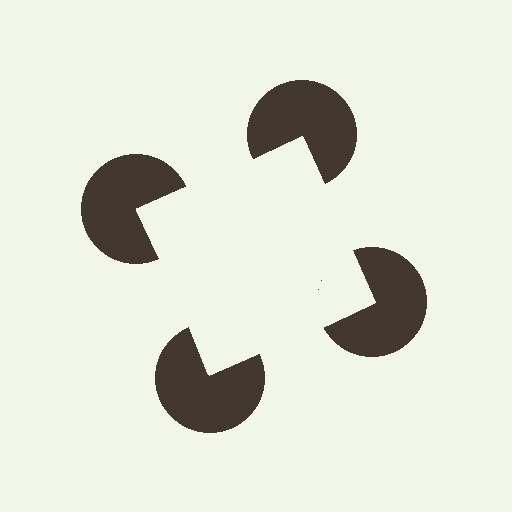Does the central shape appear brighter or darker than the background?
It typically appears slightly brighter than the background, even though no actual brightness change is drawn.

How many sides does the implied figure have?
4 sides.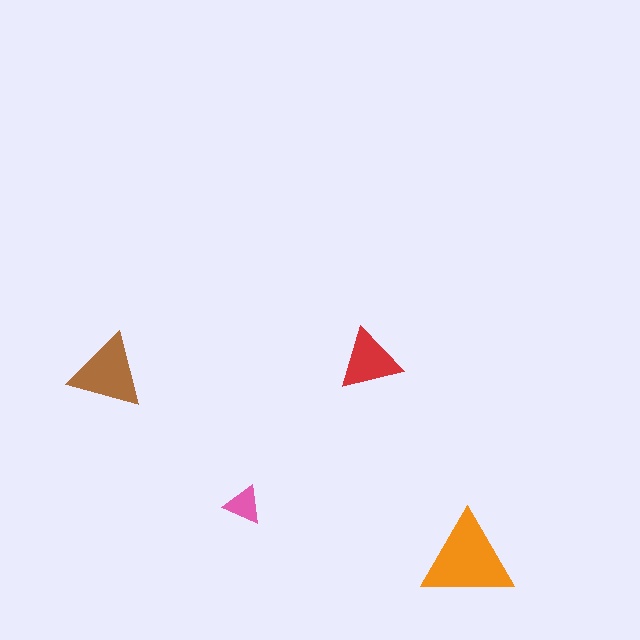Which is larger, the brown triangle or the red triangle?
The brown one.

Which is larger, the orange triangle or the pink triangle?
The orange one.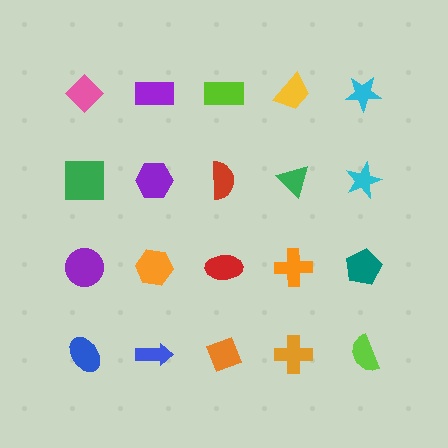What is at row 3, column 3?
A red ellipse.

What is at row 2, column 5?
A cyan star.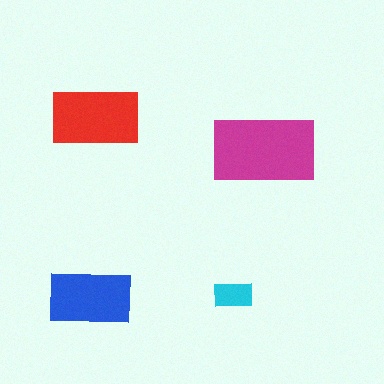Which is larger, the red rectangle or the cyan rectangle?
The red one.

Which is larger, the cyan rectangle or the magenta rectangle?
The magenta one.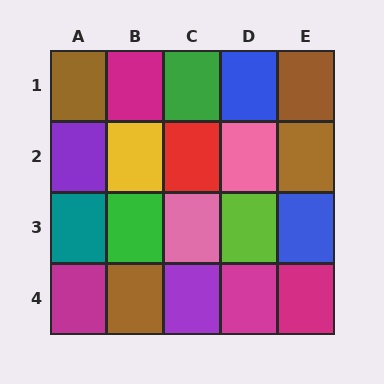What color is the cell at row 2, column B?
Yellow.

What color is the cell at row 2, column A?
Purple.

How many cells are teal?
1 cell is teal.